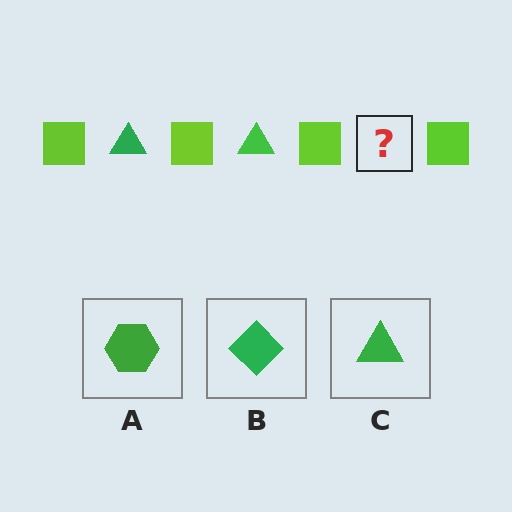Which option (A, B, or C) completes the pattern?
C.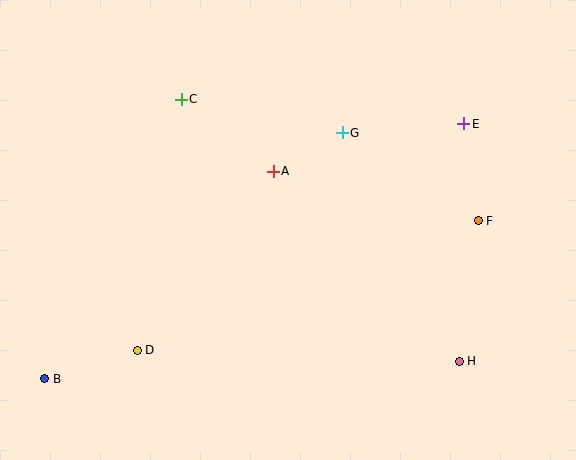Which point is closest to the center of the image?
Point A at (273, 171) is closest to the center.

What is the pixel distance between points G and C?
The distance between G and C is 164 pixels.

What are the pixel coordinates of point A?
Point A is at (273, 171).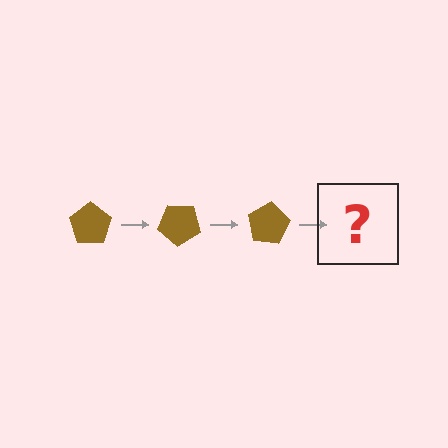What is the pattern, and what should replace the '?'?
The pattern is that the pentagon rotates 40 degrees each step. The '?' should be a brown pentagon rotated 120 degrees.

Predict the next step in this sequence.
The next step is a brown pentagon rotated 120 degrees.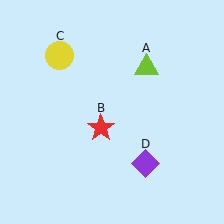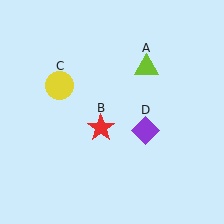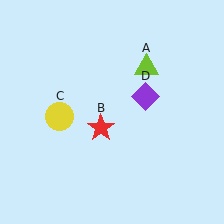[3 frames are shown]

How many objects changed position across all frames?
2 objects changed position: yellow circle (object C), purple diamond (object D).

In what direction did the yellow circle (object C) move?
The yellow circle (object C) moved down.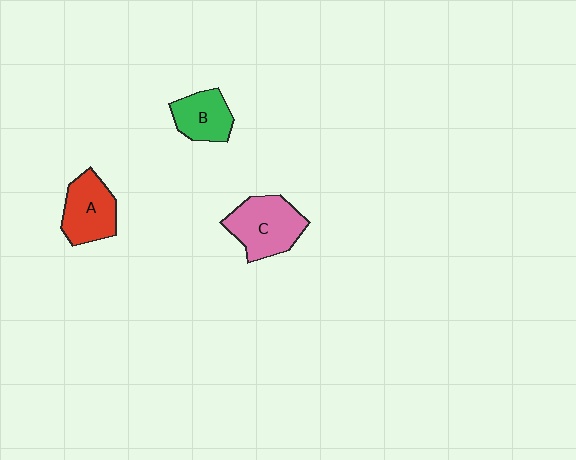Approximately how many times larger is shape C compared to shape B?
Approximately 1.5 times.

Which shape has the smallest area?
Shape B (green).